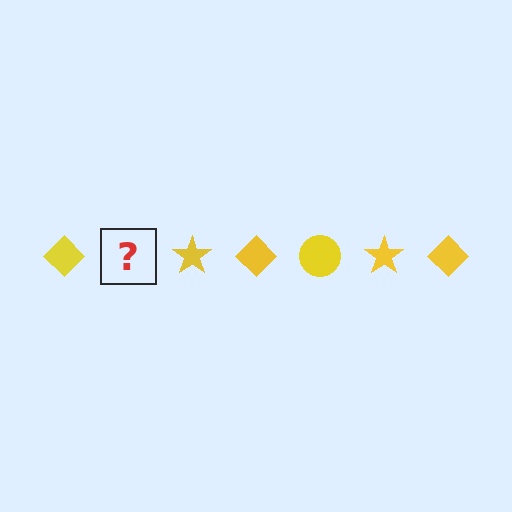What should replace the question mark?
The question mark should be replaced with a yellow circle.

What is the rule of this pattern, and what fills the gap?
The rule is that the pattern cycles through diamond, circle, star shapes in yellow. The gap should be filled with a yellow circle.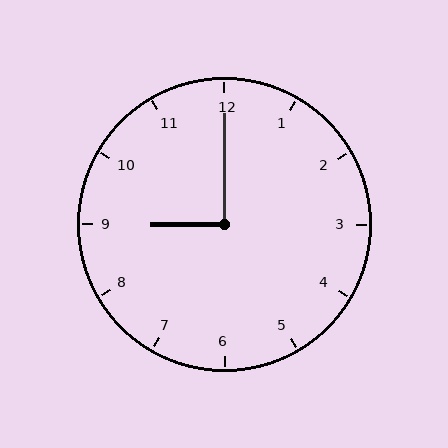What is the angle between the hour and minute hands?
Approximately 90 degrees.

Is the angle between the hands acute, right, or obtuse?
It is right.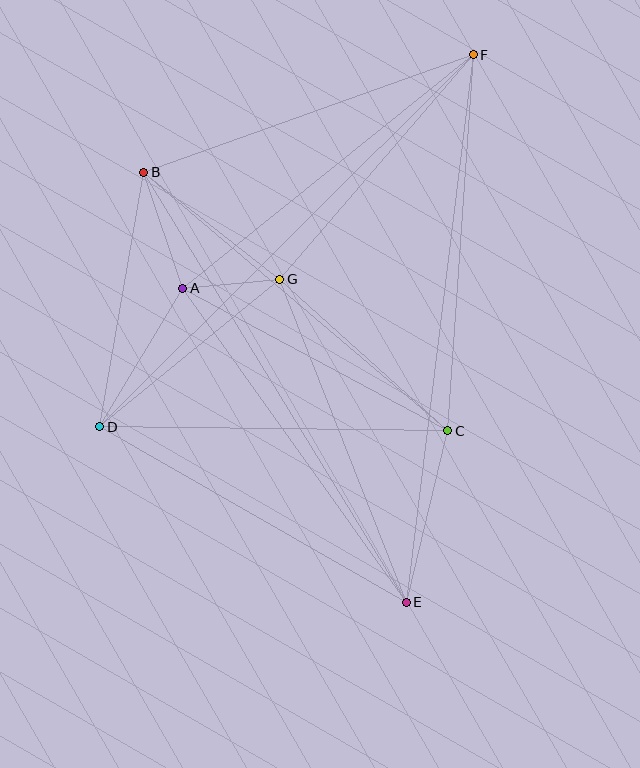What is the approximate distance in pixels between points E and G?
The distance between E and G is approximately 347 pixels.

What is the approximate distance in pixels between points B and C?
The distance between B and C is approximately 399 pixels.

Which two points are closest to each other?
Points A and G are closest to each other.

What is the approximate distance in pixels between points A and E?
The distance between A and E is approximately 385 pixels.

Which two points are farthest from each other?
Points E and F are farthest from each other.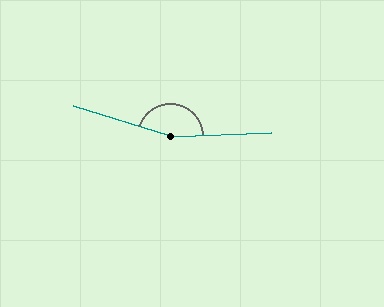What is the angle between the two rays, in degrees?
Approximately 160 degrees.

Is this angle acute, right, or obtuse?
It is obtuse.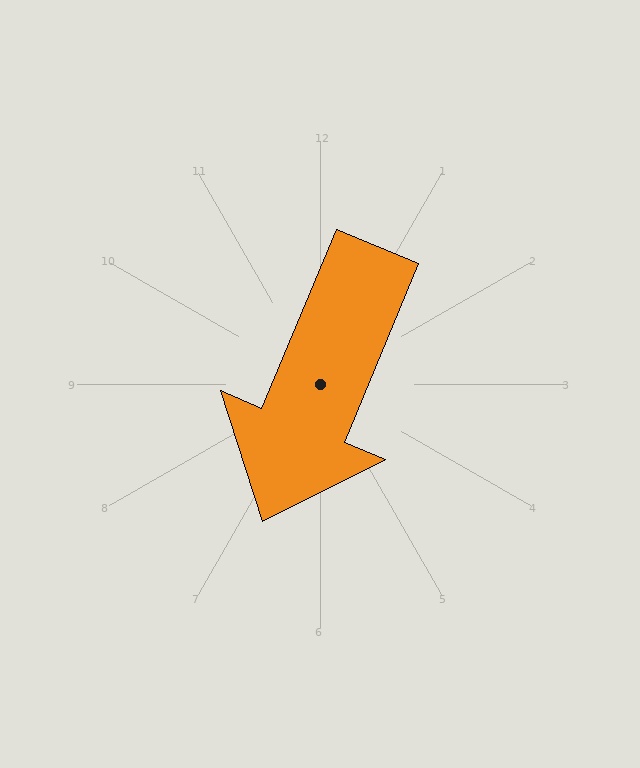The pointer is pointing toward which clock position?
Roughly 7 o'clock.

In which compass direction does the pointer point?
Southwest.